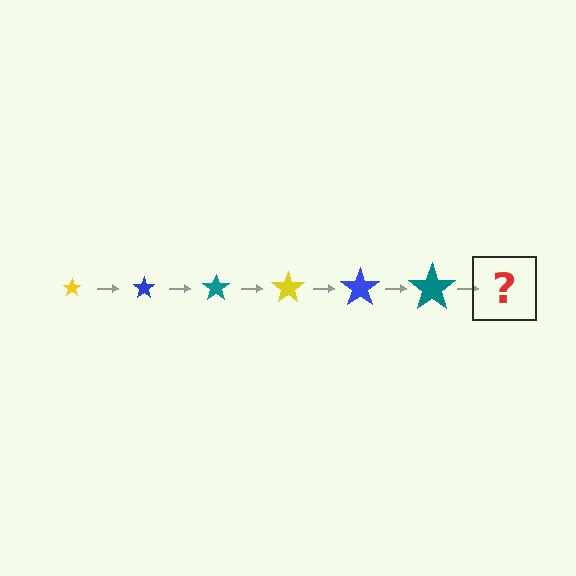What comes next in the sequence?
The next element should be a yellow star, larger than the previous one.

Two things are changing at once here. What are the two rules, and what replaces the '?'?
The two rules are that the star grows larger each step and the color cycles through yellow, blue, and teal. The '?' should be a yellow star, larger than the previous one.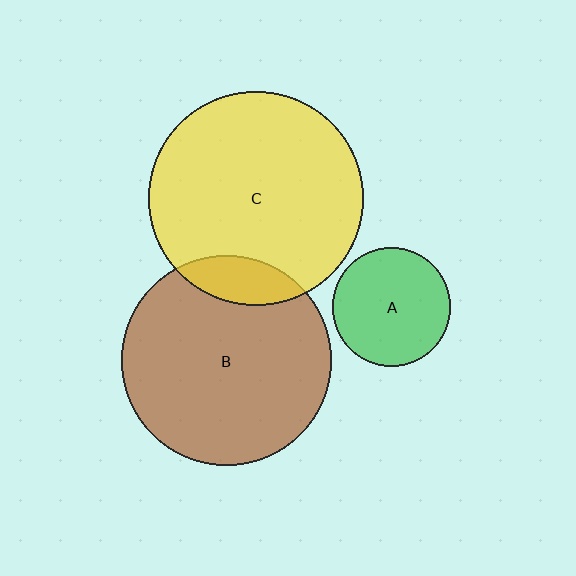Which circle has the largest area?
Circle C (yellow).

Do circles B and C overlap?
Yes.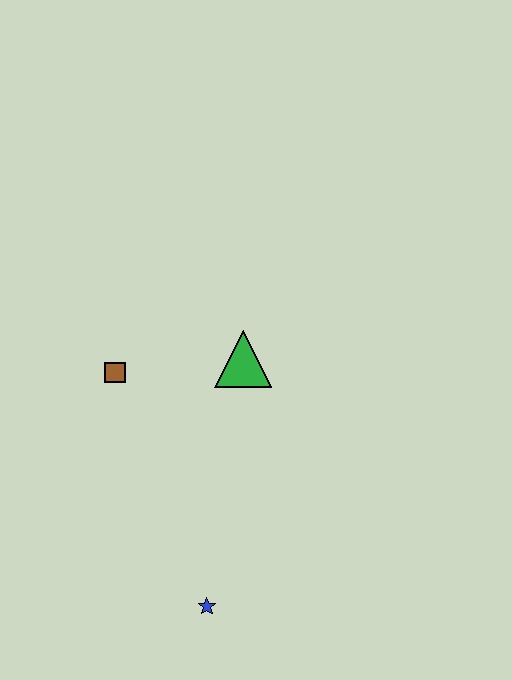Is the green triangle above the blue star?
Yes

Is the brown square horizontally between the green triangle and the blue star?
No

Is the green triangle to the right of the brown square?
Yes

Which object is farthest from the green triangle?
The blue star is farthest from the green triangle.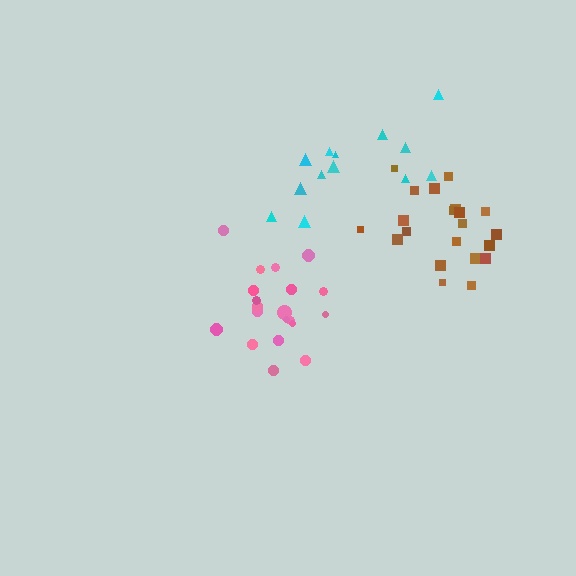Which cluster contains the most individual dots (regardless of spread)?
Brown (21).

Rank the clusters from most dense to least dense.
brown, pink, cyan.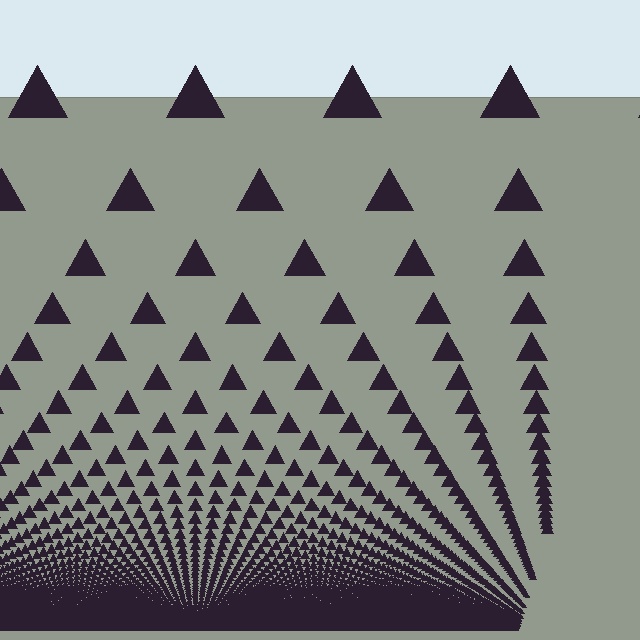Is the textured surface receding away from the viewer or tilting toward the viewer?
The surface appears to tilt toward the viewer. Texture elements get larger and sparser toward the top.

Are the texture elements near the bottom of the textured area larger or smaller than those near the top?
Smaller. The gradient is inverted — elements near the bottom are smaller and denser.